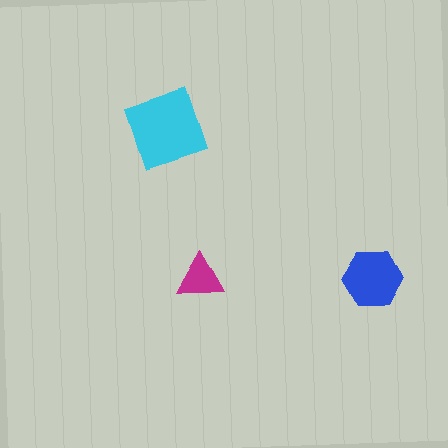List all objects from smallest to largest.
The magenta triangle, the blue hexagon, the cyan square.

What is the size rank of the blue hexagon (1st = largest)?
2nd.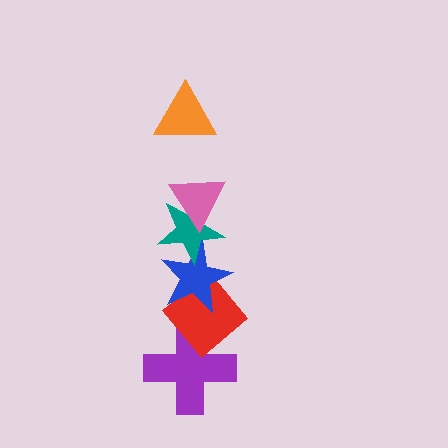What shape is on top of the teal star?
The pink triangle is on top of the teal star.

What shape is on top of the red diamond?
The blue star is on top of the red diamond.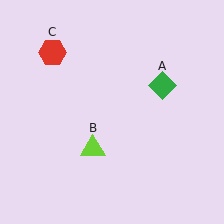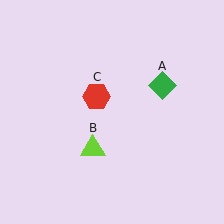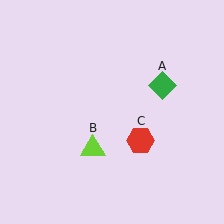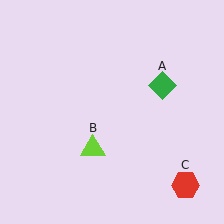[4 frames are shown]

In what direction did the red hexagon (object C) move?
The red hexagon (object C) moved down and to the right.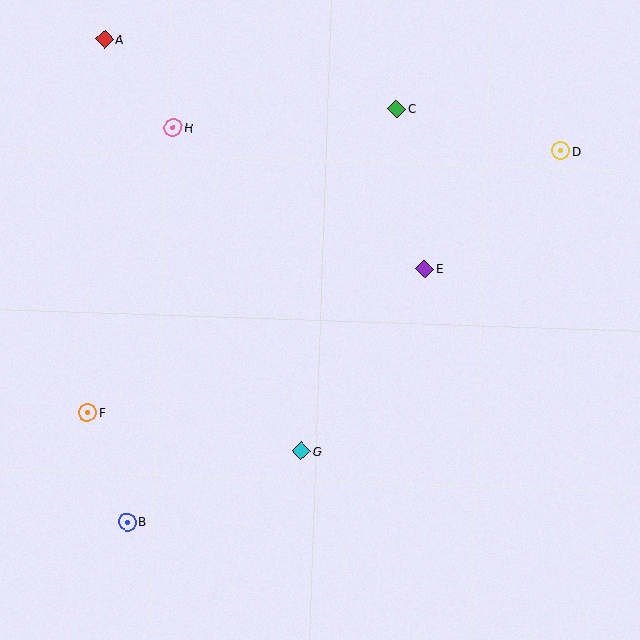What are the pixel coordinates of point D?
Point D is at (561, 151).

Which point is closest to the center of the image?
Point E at (425, 269) is closest to the center.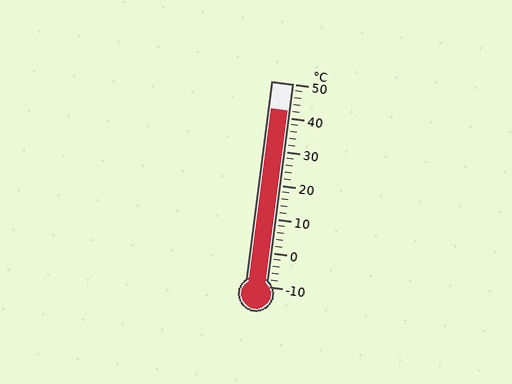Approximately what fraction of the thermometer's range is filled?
The thermometer is filled to approximately 85% of its range.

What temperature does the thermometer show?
The thermometer shows approximately 42°C.